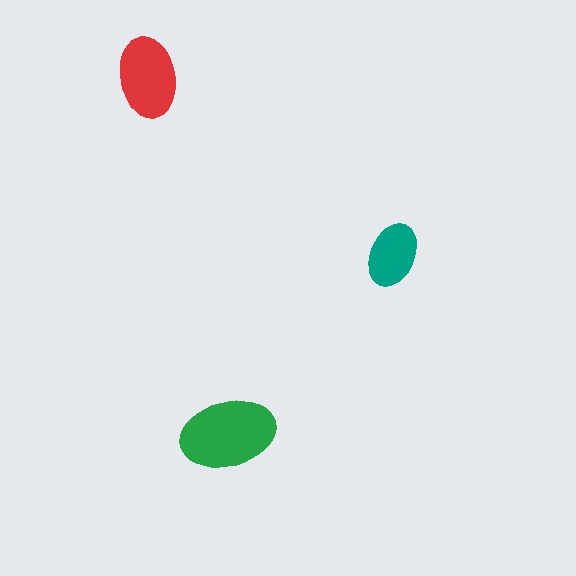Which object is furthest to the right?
The teal ellipse is rightmost.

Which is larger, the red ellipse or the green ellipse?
The green one.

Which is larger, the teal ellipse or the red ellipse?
The red one.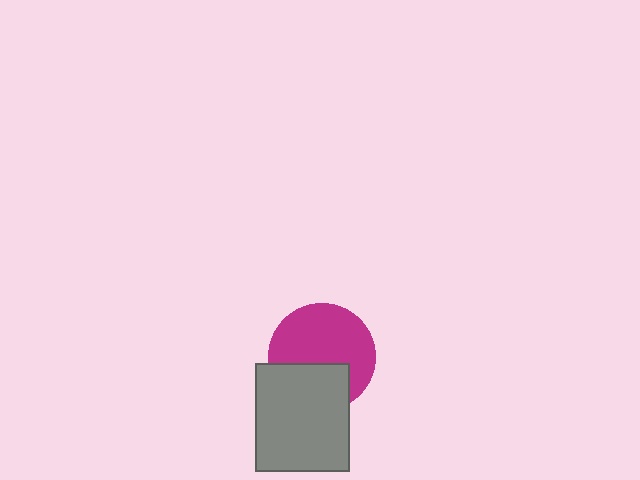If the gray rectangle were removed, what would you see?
You would see the complete magenta circle.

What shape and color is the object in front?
The object in front is a gray rectangle.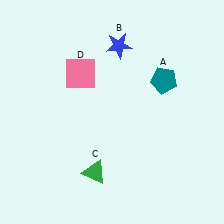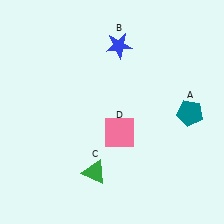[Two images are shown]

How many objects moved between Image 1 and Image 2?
2 objects moved between the two images.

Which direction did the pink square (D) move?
The pink square (D) moved down.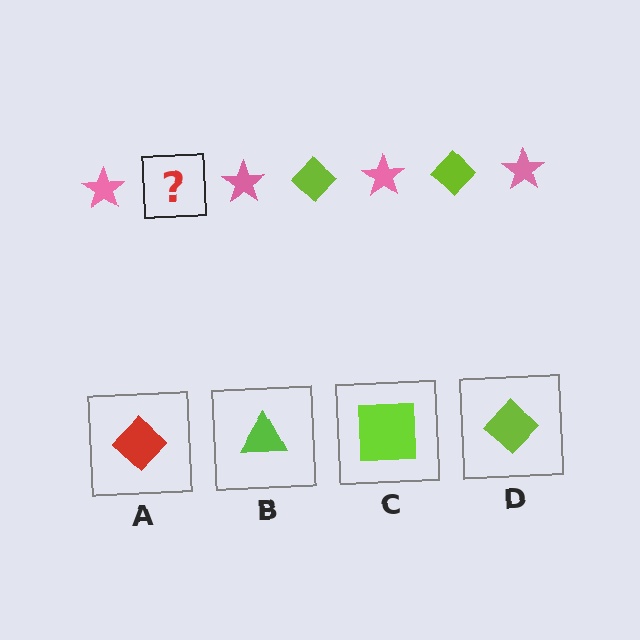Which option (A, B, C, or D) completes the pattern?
D.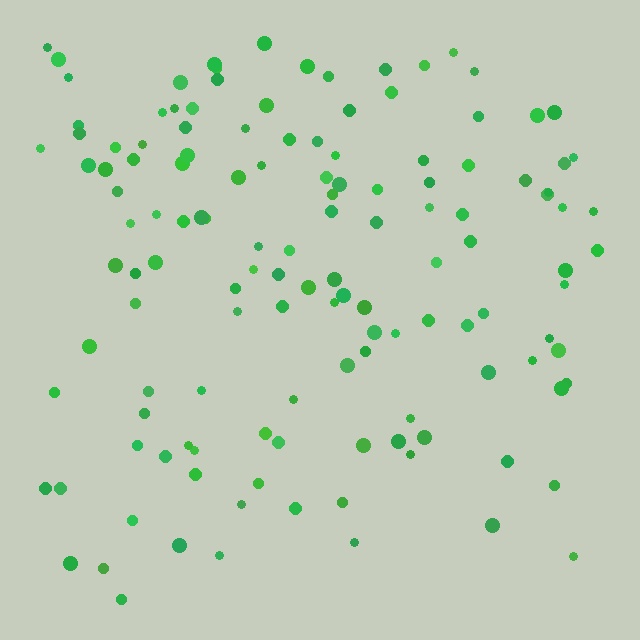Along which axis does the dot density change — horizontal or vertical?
Vertical.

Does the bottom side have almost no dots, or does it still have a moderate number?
Still a moderate number, just noticeably fewer than the top.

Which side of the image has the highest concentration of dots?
The top.